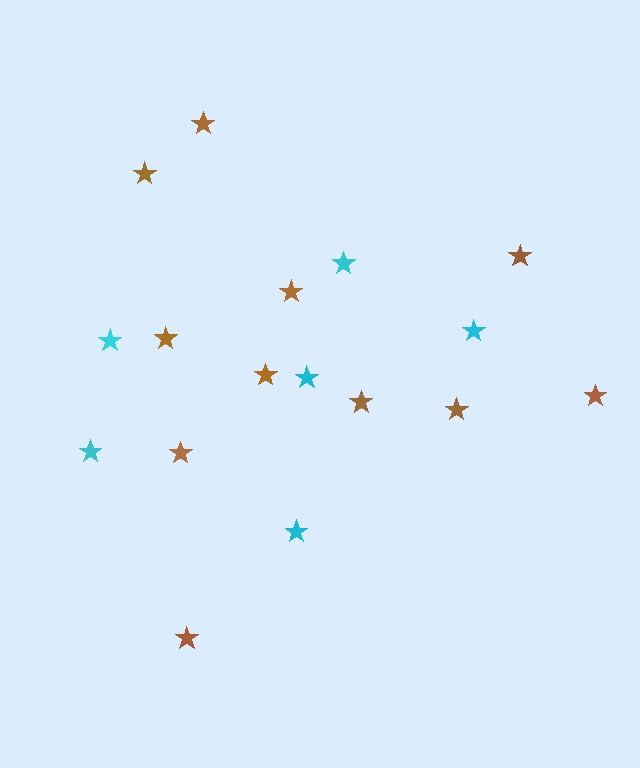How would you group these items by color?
There are 2 groups: one group of brown stars (11) and one group of cyan stars (6).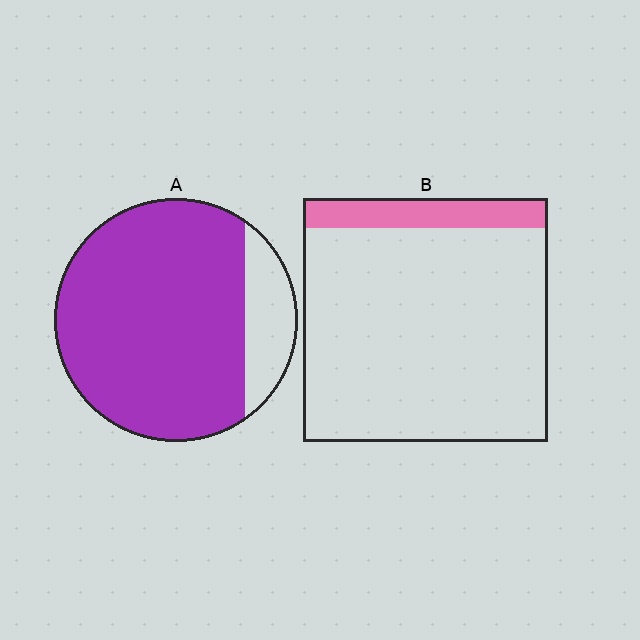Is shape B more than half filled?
No.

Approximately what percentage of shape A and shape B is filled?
A is approximately 85% and B is approximately 10%.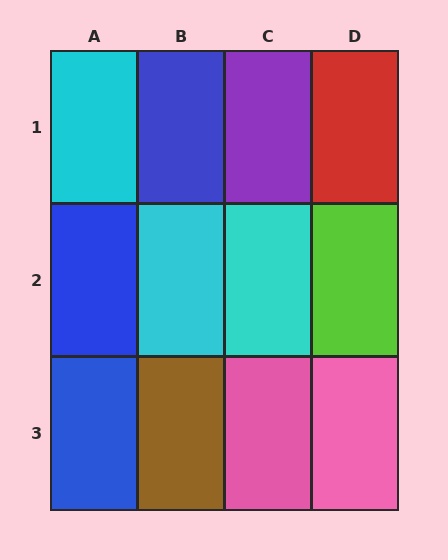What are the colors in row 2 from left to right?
Blue, cyan, cyan, lime.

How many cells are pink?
2 cells are pink.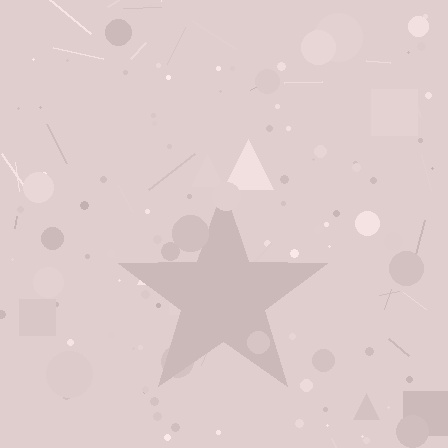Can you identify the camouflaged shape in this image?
The camouflaged shape is a star.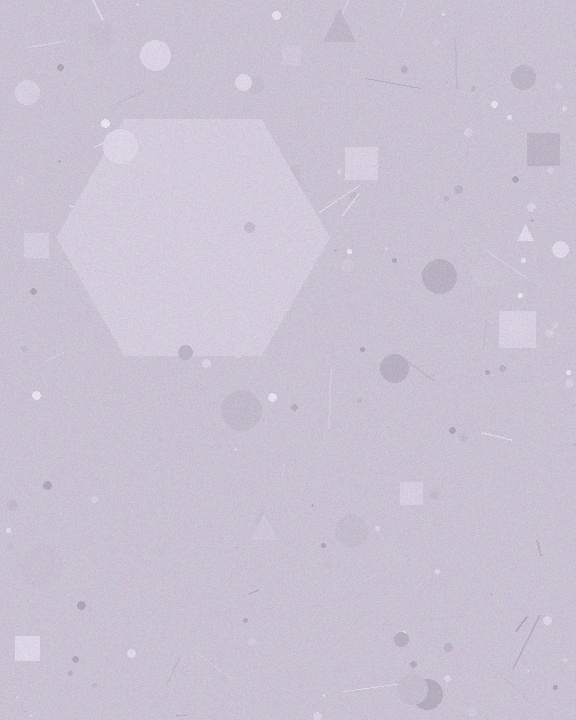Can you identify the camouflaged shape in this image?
The camouflaged shape is a hexagon.